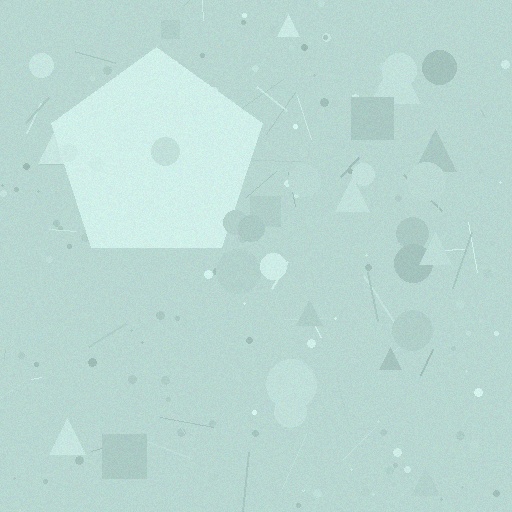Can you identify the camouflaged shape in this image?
The camouflaged shape is a pentagon.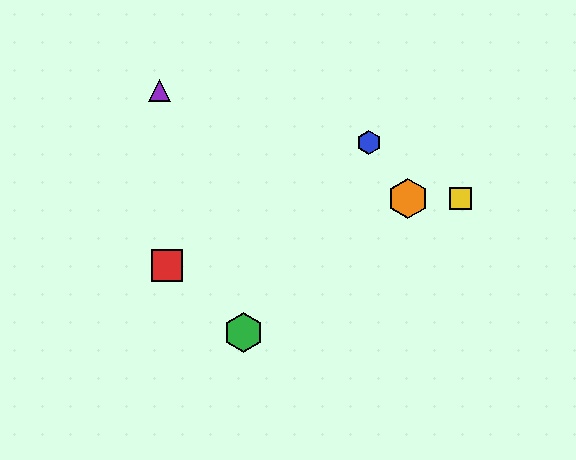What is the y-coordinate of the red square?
The red square is at y≈265.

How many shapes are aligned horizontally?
2 shapes (the yellow square, the orange hexagon) are aligned horizontally.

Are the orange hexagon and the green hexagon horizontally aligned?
No, the orange hexagon is at y≈198 and the green hexagon is at y≈333.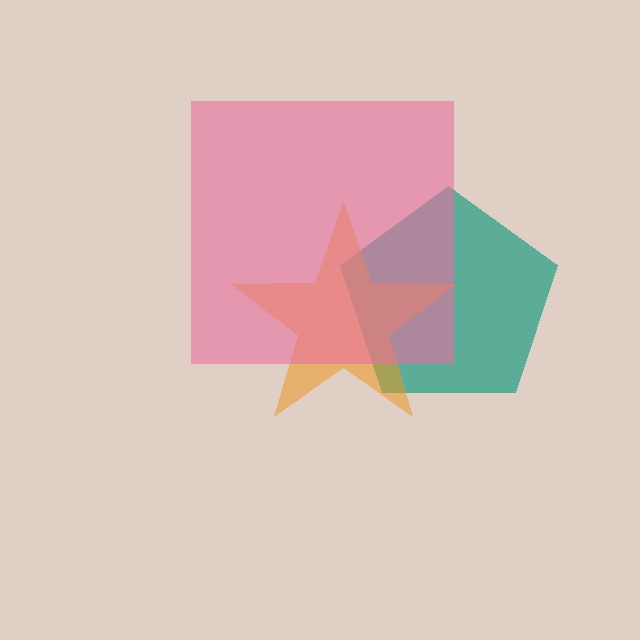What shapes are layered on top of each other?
The layered shapes are: a teal pentagon, an orange star, a pink square.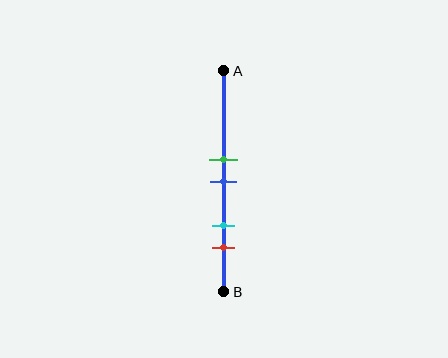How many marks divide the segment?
There are 4 marks dividing the segment.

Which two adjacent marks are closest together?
The green and blue marks are the closest adjacent pair.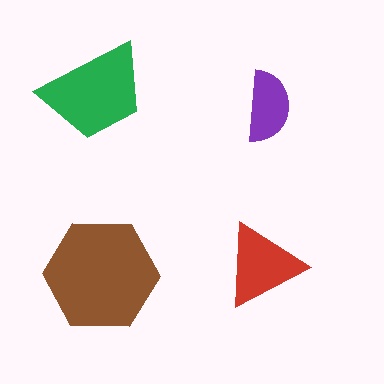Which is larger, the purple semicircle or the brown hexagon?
The brown hexagon.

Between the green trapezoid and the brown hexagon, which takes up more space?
The brown hexagon.